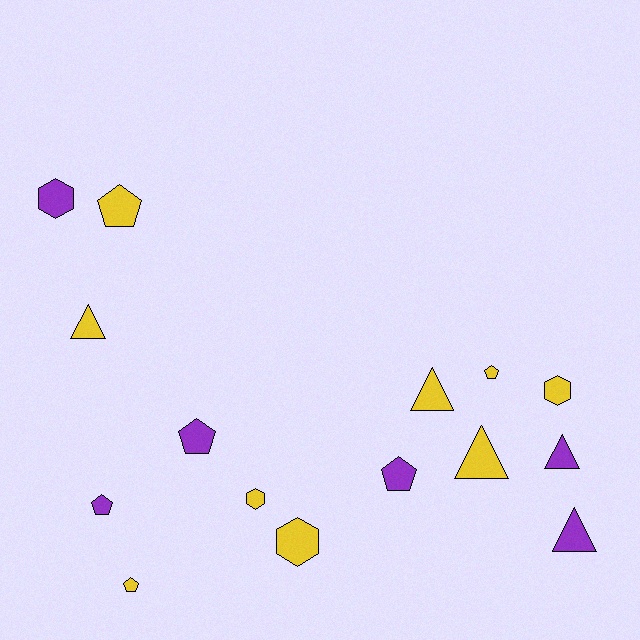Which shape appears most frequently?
Pentagon, with 6 objects.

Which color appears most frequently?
Yellow, with 9 objects.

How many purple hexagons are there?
There is 1 purple hexagon.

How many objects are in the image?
There are 15 objects.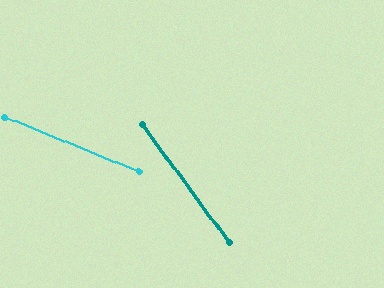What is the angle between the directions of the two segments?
Approximately 32 degrees.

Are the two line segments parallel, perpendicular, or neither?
Neither parallel nor perpendicular — they differ by about 32°.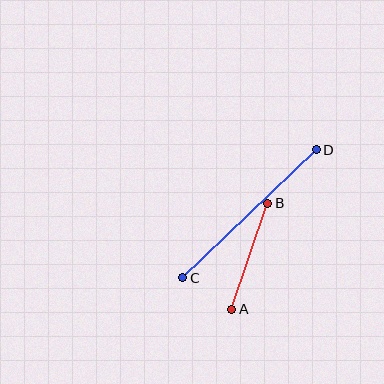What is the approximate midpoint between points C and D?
The midpoint is at approximately (250, 214) pixels.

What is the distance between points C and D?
The distance is approximately 185 pixels.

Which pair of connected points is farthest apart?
Points C and D are farthest apart.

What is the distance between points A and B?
The distance is approximately 112 pixels.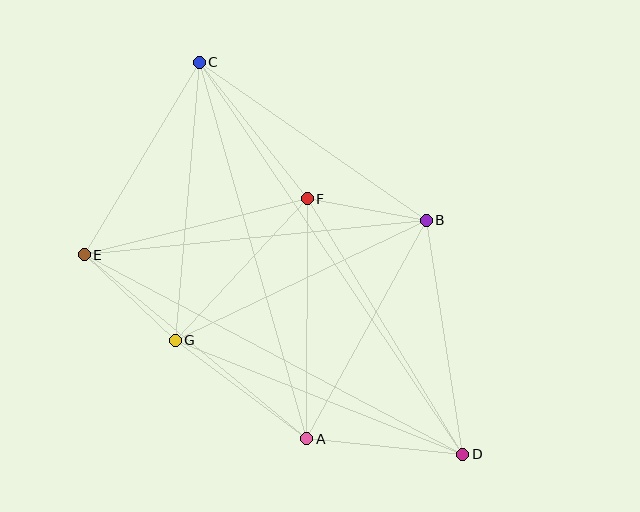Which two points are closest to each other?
Points B and F are closest to each other.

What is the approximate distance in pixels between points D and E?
The distance between D and E is approximately 428 pixels.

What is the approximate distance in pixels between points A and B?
The distance between A and B is approximately 249 pixels.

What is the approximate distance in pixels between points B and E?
The distance between B and E is approximately 344 pixels.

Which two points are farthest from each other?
Points C and D are farthest from each other.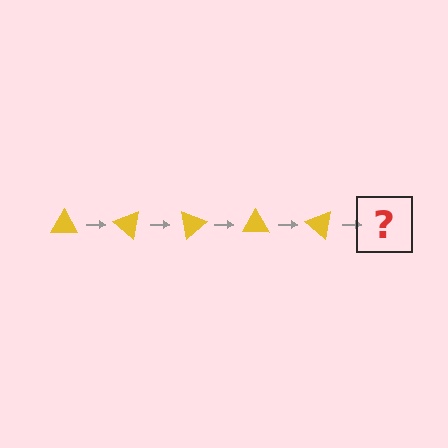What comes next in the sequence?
The next element should be a yellow triangle rotated 200 degrees.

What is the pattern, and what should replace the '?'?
The pattern is that the triangle rotates 40 degrees each step. The '?' should be a yellow triangle rotated 200 degrees.